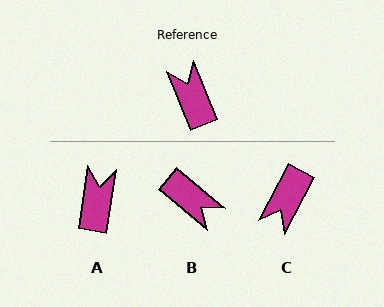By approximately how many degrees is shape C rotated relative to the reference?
Approximately 130 degrees counter-clockwise.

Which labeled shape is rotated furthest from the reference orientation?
B, about 152 degrees away.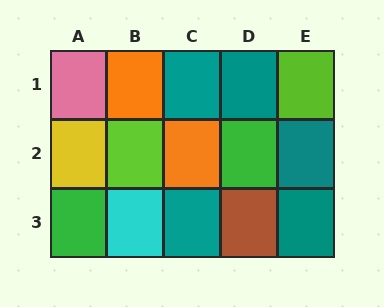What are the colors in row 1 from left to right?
Pink, orange, teal, teal, lime.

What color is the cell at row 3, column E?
Teal.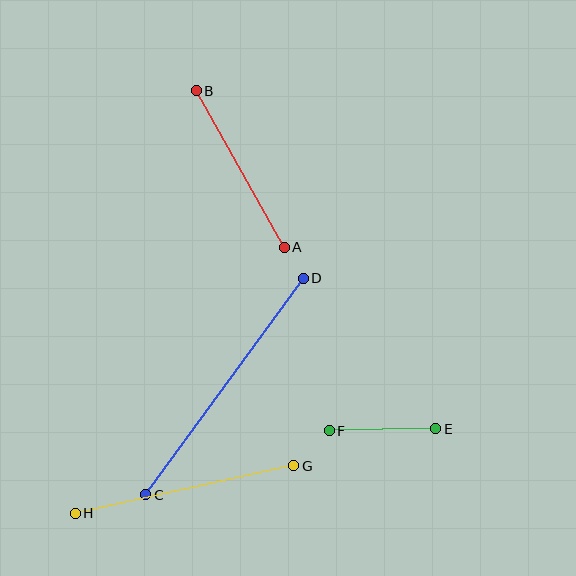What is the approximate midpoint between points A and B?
The midpoint is at approximately (240, 169) pixels.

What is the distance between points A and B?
The distance is approximately 180 pixels.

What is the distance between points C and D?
The distance is approximately 268 pixels.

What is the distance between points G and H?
The distance is approximately 224 pixels.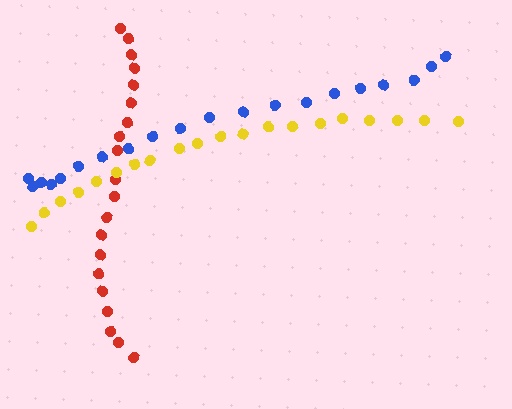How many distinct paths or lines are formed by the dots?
There are 3 distinct paths.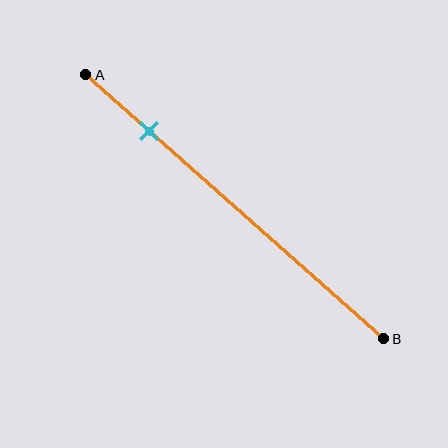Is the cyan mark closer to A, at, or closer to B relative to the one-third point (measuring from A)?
The cyan mark is closer to point A than the one-third point of segment AB.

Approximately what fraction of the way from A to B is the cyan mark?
The cyan mark is approximately 20% of the way from A to B.